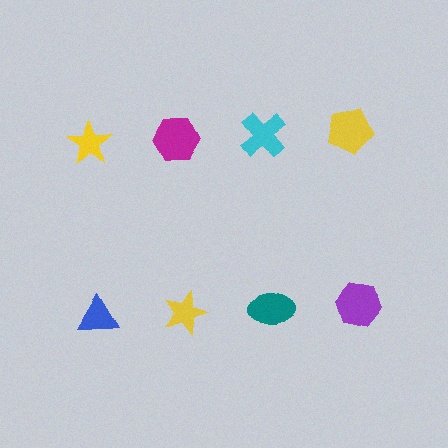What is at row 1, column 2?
A magenta hexagon.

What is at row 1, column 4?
A yellow pentagon.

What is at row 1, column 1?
A yellow star.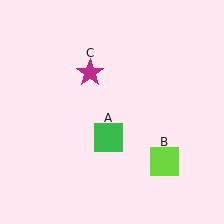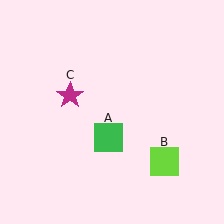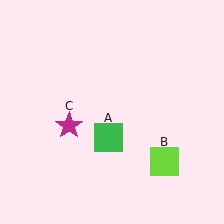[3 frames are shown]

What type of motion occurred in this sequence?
The magenta star (object C) rotated counterclockwise around the center of the scene.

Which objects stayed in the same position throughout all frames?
Green square (object A) and lime square (object B) remained stationary.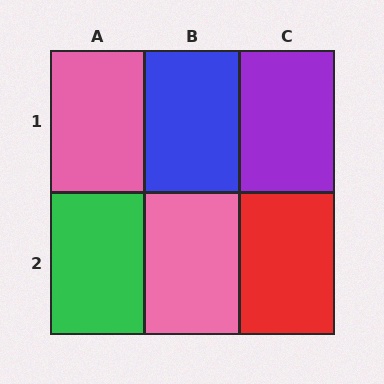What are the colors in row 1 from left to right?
Pink, blue, purple.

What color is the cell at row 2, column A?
Green.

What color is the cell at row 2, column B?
Pink.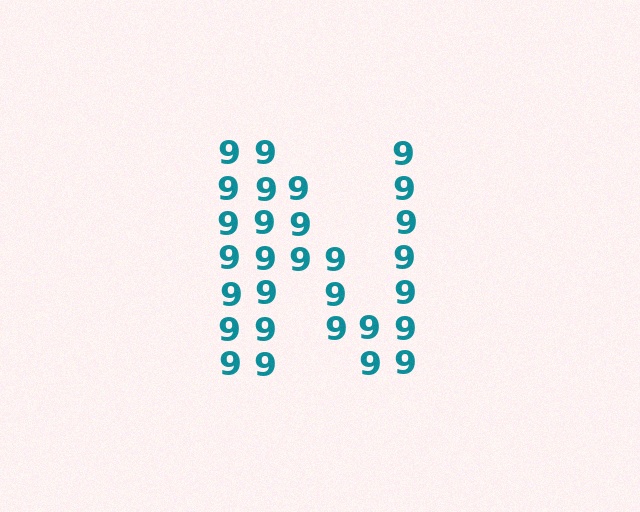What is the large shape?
The large shape is the letter N.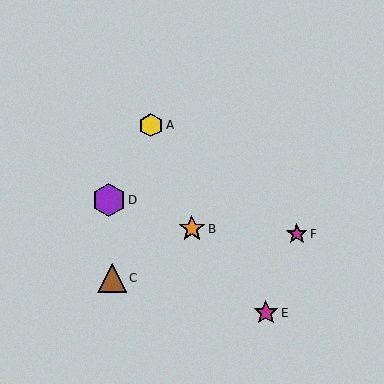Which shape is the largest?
The purple hexagon (labeled D) is the largest.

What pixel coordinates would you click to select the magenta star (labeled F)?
Click at (297, 234) to select the magenta star F.